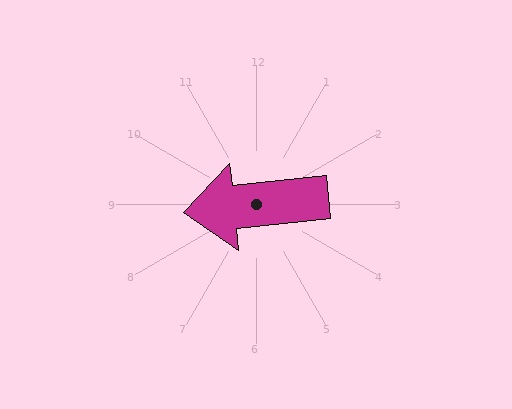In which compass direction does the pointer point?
West.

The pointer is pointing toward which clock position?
Roughly 9 o'clock.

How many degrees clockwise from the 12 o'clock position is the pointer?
Approximately 264 degrees.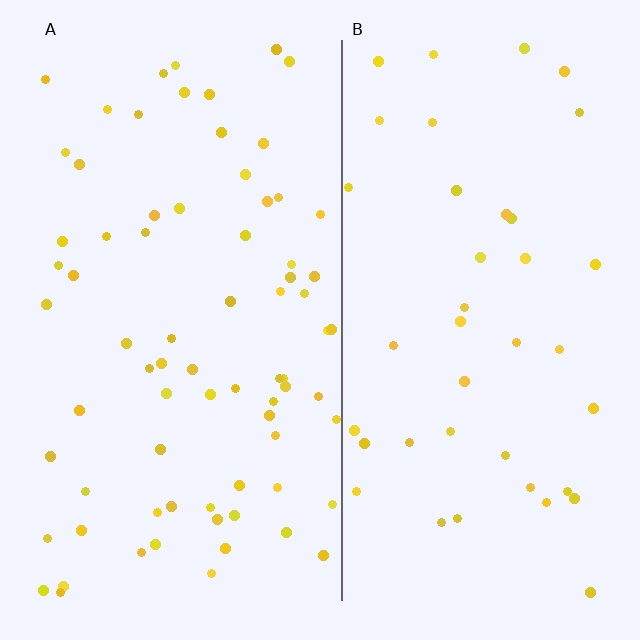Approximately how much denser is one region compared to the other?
Approximately 1.8× — region A over region B.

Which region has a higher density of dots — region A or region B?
A (the left).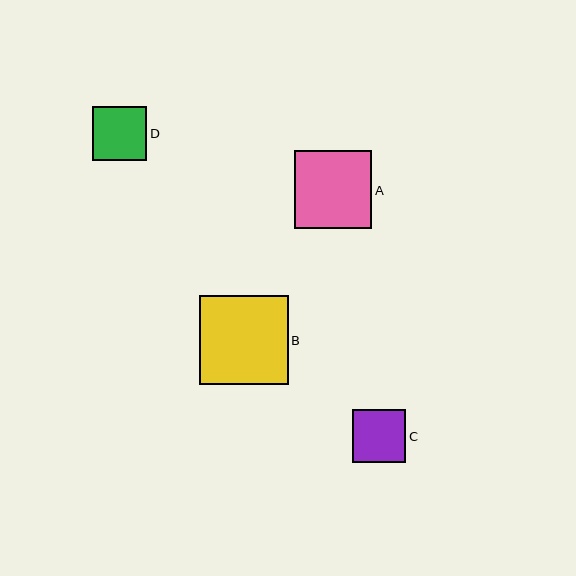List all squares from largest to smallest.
From largest to smallest: B, A, D, C.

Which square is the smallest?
Square C is the smallest with a size of approximately 54 pixels.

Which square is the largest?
Square B is the largest with a size of approximately 89 pixels.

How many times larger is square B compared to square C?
Square B is approximately 1.7 times the size of square C.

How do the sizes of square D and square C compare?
Square D and square C are approximately the same size.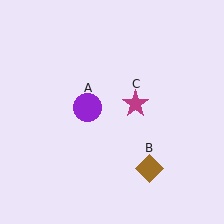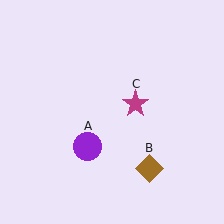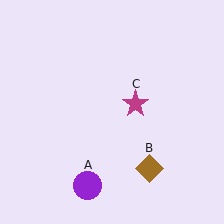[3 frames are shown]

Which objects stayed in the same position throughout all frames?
Brown diamond (object B) and magenta star (object C) remained stationary.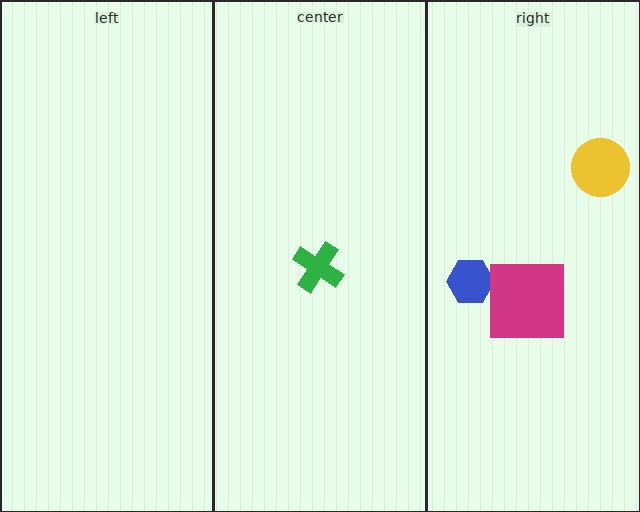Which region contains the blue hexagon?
The right region.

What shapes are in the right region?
The yellow circle, the blue hexagon, the magenta square.